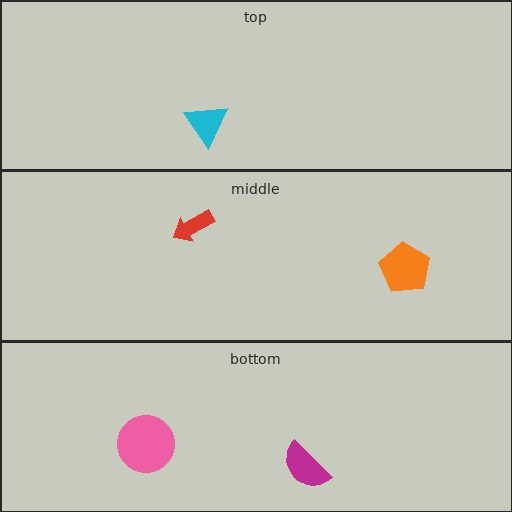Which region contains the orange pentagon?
The middle region.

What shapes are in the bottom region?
The magenta semicircle, the pink circle.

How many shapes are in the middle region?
2.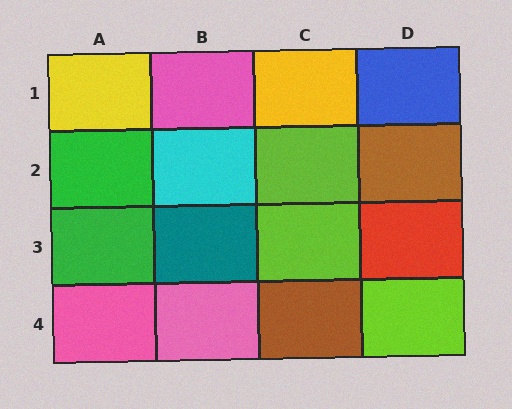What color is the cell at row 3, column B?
Teal.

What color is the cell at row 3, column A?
Green.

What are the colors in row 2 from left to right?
Green, cyan, lime, brown.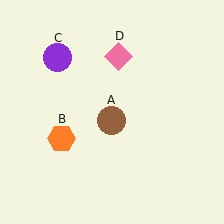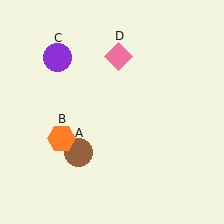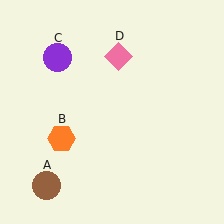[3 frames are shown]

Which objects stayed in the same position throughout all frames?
Orange hexagon (object B) and purple circle (object C) and pink diamond (object D) remained stationary.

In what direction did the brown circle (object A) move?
The brown circle (object A) moved down and to the left.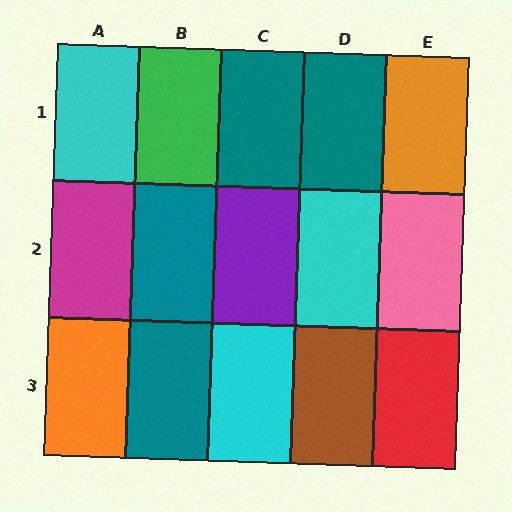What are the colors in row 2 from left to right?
Magenta, teal, purple, cyan, pink.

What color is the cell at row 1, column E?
Orange.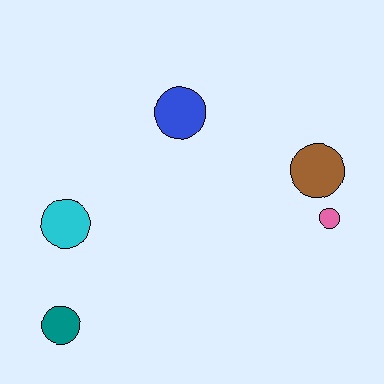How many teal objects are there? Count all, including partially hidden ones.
There is 1 teal object.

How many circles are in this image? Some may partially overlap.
There are 5 circles.